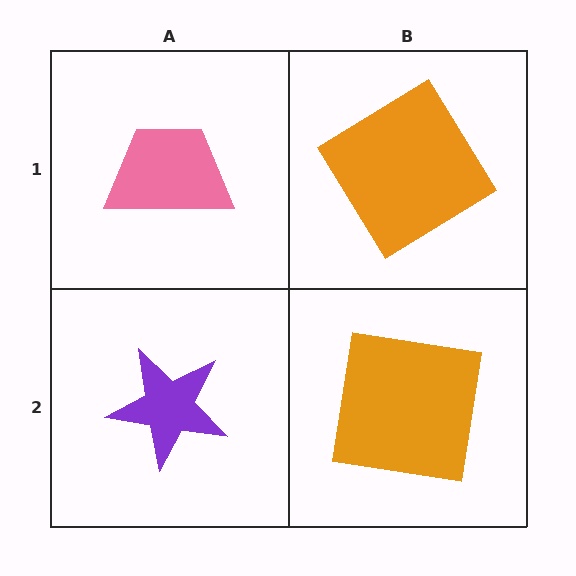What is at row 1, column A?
A pink trapezoid.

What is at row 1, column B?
An orange diamond.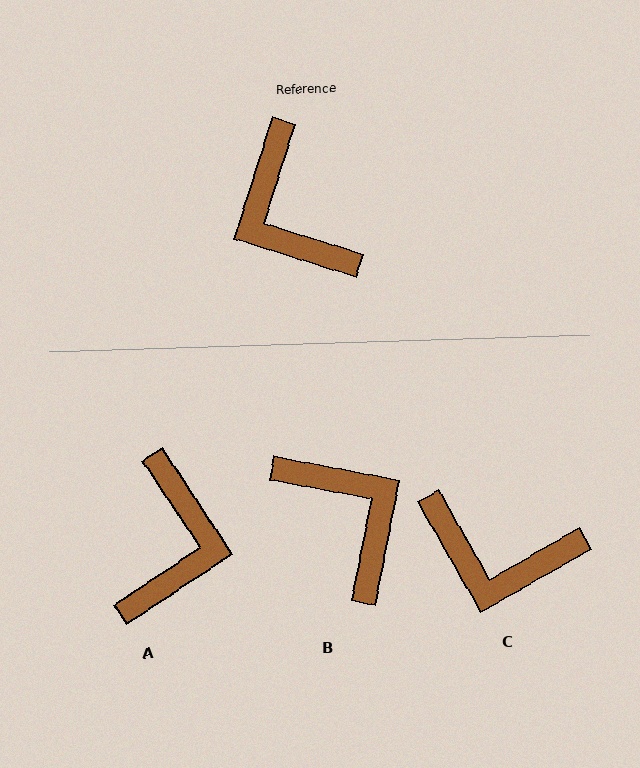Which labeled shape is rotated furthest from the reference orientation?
B, about 173 degrees away.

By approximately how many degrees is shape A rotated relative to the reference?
Approximately 141 degrees counter-clockwise.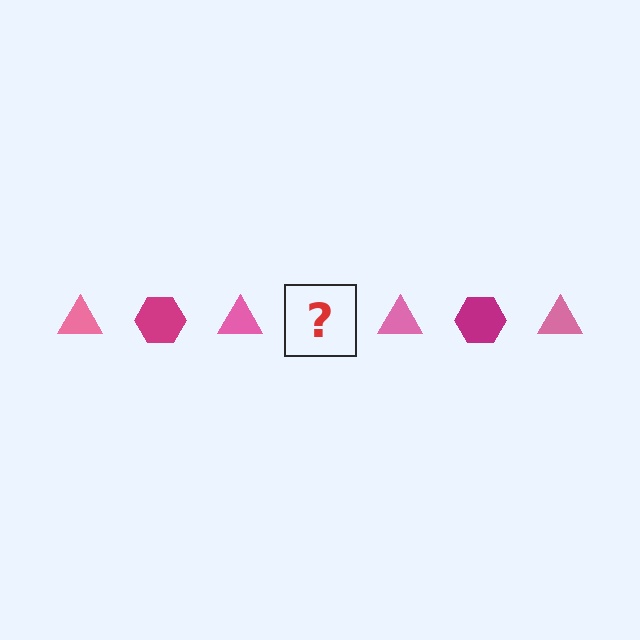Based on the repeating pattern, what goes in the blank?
The blank should be a magenta hexagon.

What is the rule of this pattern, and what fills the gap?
The rule is that the pattern alternates between pink triangle and magenta hexagon. The gap should be filled with a magenta hexagon.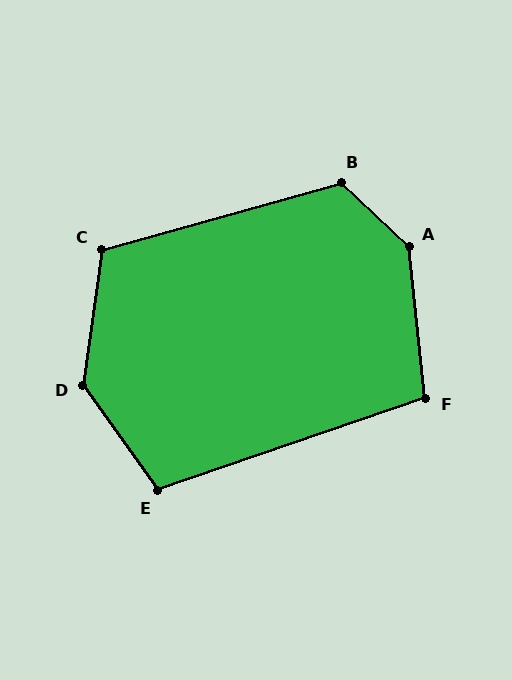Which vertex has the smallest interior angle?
F, at approximately 103 degrees.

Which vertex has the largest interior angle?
A, at approximately 140 degrees.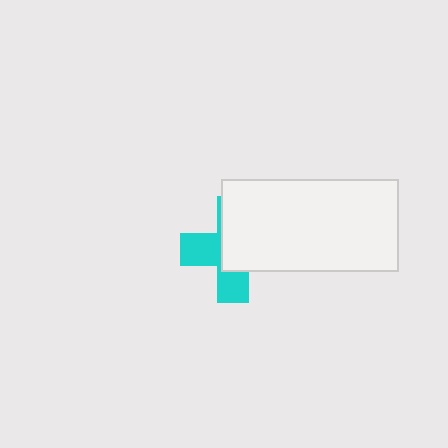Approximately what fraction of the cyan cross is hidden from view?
Roughly 56% of the cyan cross is hidden behind the white rectangle.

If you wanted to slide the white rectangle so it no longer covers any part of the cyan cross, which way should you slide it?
Slide it toward the upper-right — that is the most direct way to separate the two shapes.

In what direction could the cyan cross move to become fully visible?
The cyan cross could move toward the lower-left. That would shift it out from behind the white rectangle entirely.